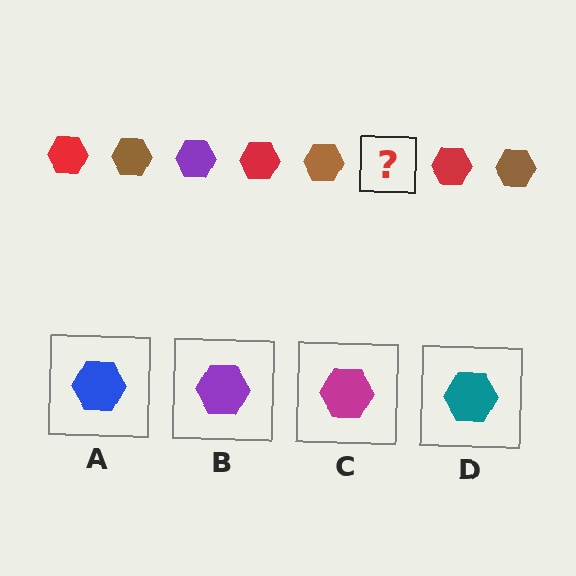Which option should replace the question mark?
Option B.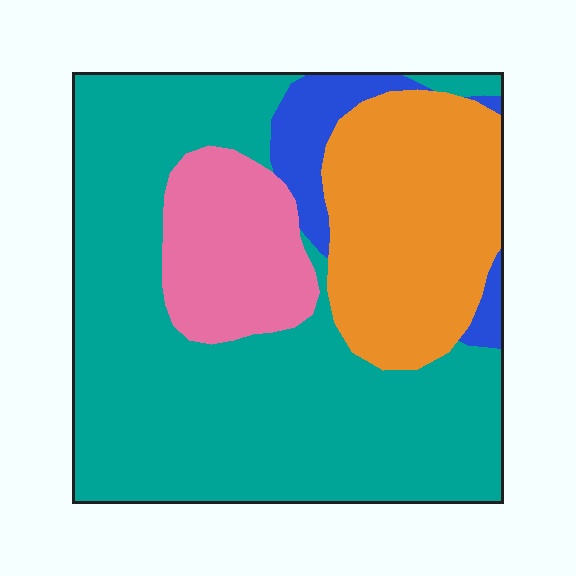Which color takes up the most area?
Teal, at roughly 55%.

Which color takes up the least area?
Blue, at roughly 5%.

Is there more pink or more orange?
Orange.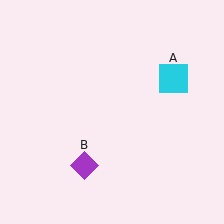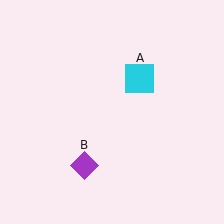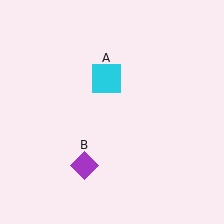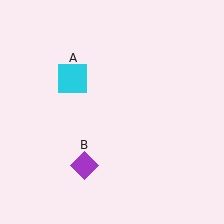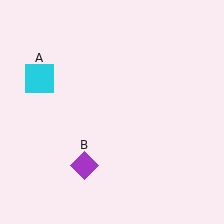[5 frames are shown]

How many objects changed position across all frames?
1 object changed position: cyan square (object A).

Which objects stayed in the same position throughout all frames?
Purple diamond (object B) remained stationary.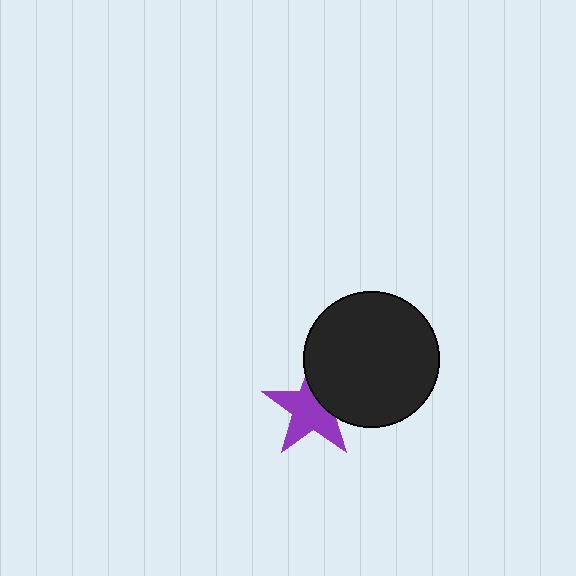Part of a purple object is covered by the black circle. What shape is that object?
It is a star.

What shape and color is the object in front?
The object in front is a black circle.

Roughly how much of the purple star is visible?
Most of it is visible (roughly 67%).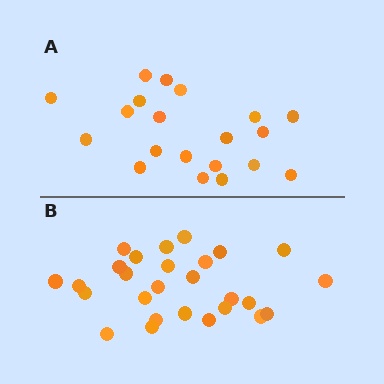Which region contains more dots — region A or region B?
Region B (the bottom region) has more dots.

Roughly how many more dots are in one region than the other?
Region B has roughly 8 or so more dots than region A.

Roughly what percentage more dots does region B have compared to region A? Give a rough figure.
About 35% more.